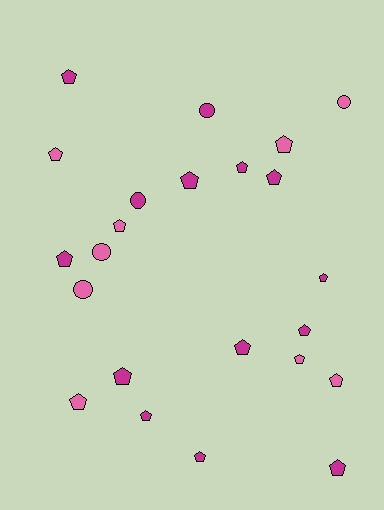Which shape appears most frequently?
Pentagon, with 18 objects.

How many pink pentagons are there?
There are 6 pink pentagons.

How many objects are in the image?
There are 23 objects.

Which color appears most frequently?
Magenta, with 14 objects.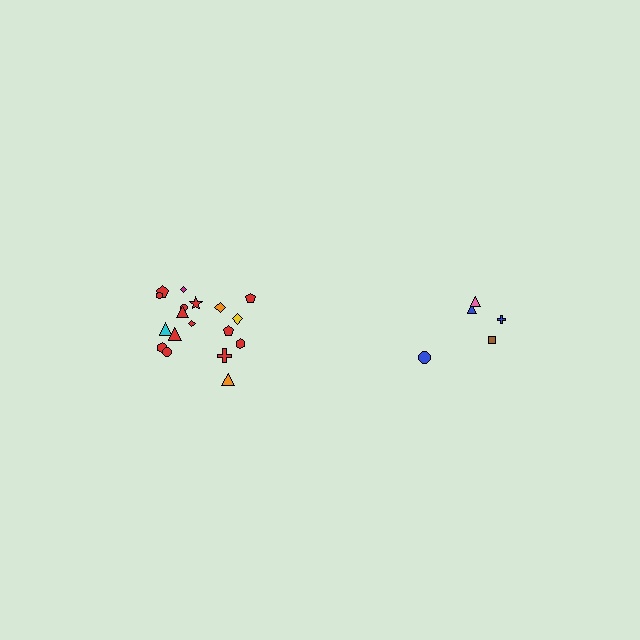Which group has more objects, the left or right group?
The left group.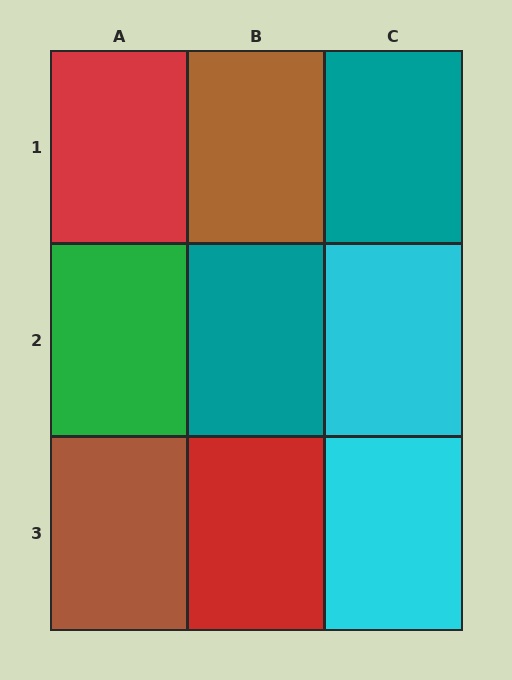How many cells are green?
1 cell is green.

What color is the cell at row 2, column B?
Teal.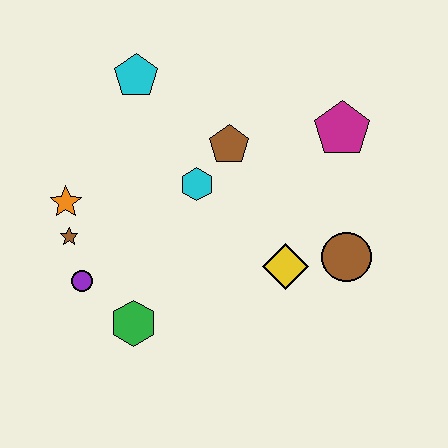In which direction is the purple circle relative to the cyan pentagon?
The purple circle is below the cyan pentagon.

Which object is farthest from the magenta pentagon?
The purple circle is farthest from the magenta pentagon.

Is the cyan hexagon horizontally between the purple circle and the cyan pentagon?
No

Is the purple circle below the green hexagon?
No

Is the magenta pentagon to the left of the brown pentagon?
No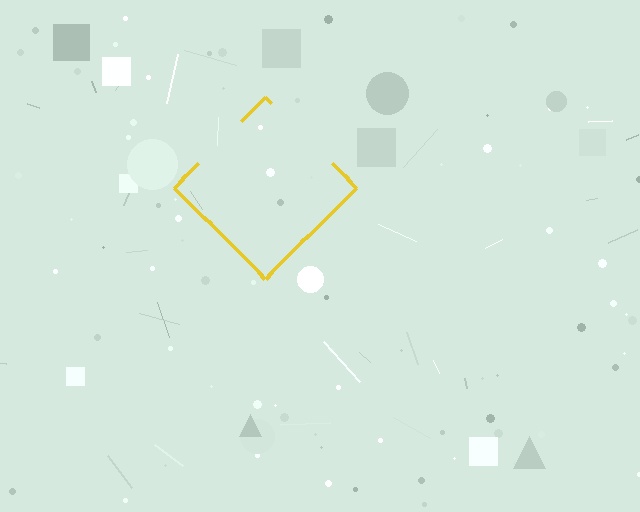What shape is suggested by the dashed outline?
The dashed outline suggests a diamond.